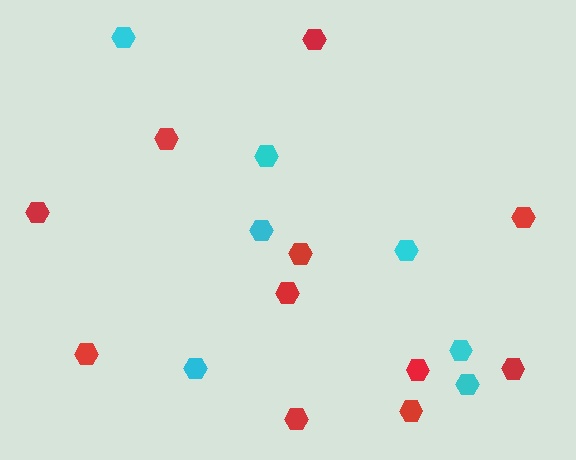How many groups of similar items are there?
There are 2 groups: one group of red hexagons (11) and one group of cyan hexagons (7).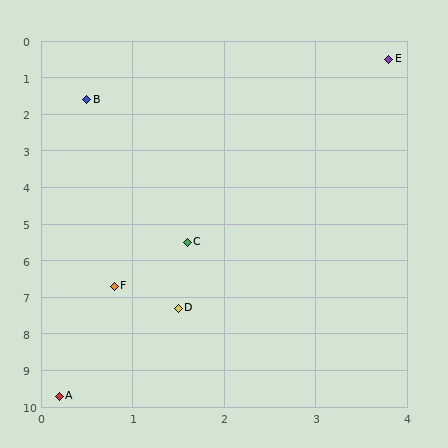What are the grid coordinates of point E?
Point E is at approximately (3.8, 0.5).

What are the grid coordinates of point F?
Point F is at approximately (0.8, 6.7).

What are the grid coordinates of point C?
Point C is at approximately (1.6, 5.5).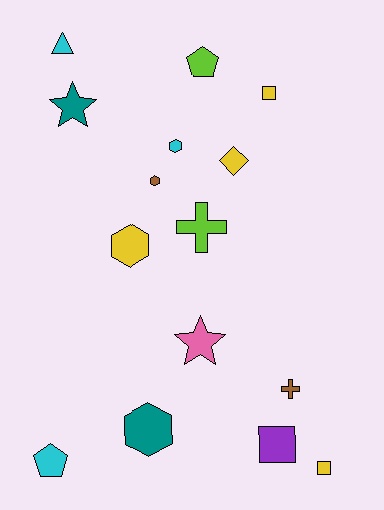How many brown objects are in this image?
There are 2 brown objects.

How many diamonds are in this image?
There is 1 diamond.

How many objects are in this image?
There are 15 objects.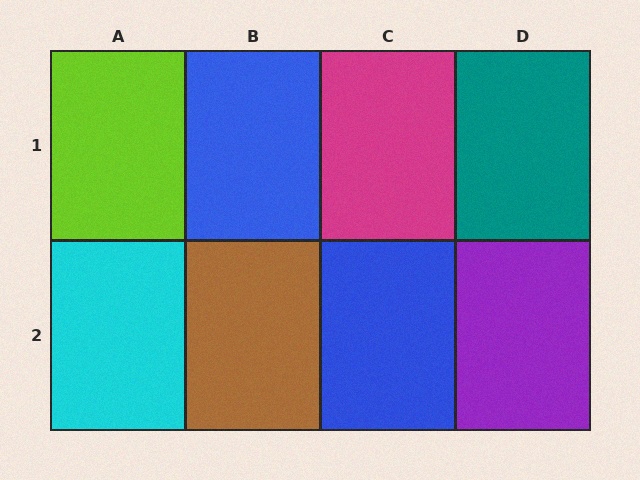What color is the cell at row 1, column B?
Blue.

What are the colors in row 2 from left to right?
Cyan, brown, blue, purple.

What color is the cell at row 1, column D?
Teal.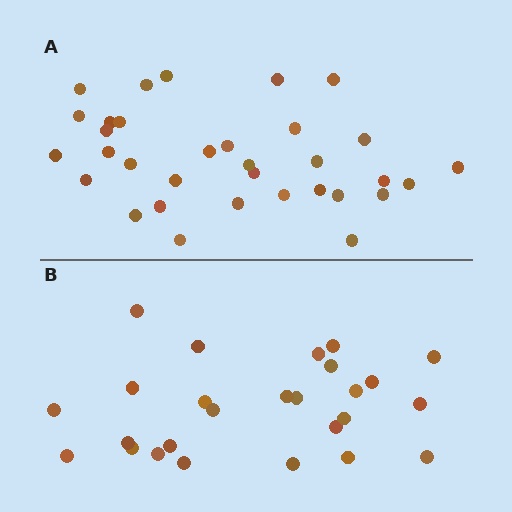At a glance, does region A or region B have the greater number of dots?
Region A (the top region) has more dots.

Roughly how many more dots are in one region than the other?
Region A has roughly 8 or so more dots than region B.